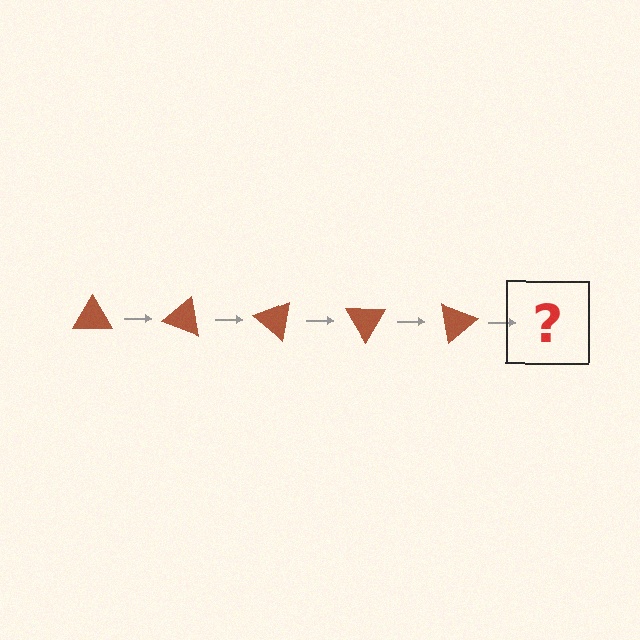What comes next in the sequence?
The next element should be a brown triangle rotated 100 degrees.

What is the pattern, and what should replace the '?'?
The pattern is that the triangle rotates 20 degrees each step. The '?' should be a brown triangle rotated 100 degrees.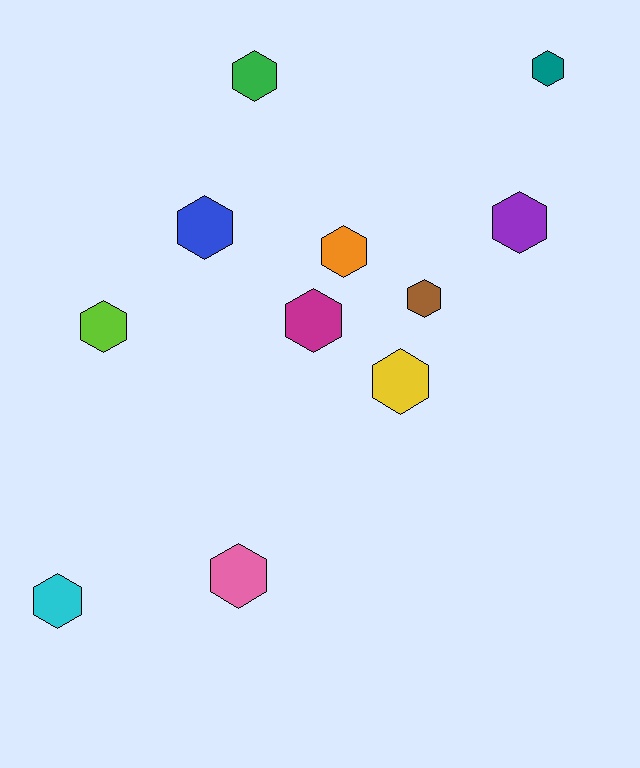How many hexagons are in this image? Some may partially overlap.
There are 11 hexagons.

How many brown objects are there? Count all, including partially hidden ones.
There is 1 brown object.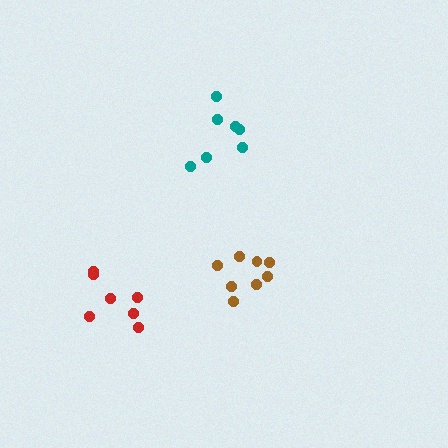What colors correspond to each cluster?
The clusters are colored: teal, brown, red.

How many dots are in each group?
Group 1: 7 dots, Group 2: 8 dots, Group 3: 7 dots (22 total).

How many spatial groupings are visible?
There are 3 spatial groupings.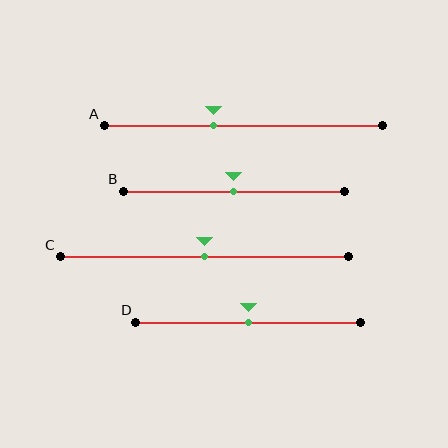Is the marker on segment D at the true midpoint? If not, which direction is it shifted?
Yes, the marker on segment D is at the true midpoint.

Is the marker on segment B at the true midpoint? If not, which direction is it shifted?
Yes, the marker on segment B is at the true midpoint.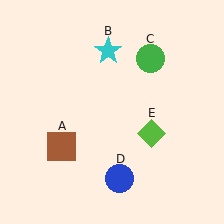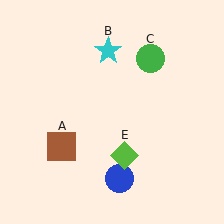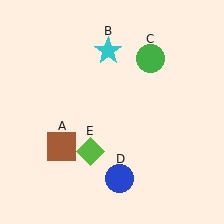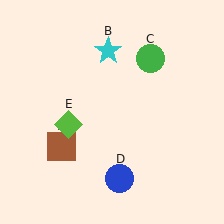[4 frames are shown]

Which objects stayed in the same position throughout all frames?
Brown square (object A) and cyan star (object B) and green circle (object C) and blue circle (object D) remained stationary.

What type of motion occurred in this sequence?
The lime diamond (object E) rotated clockwise around the center of the scene.